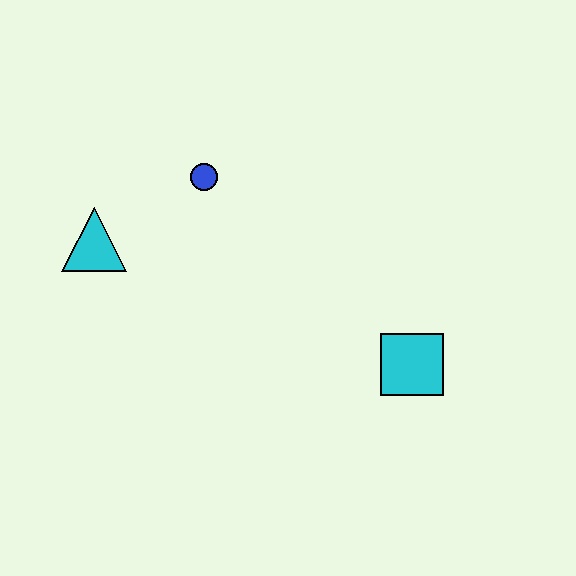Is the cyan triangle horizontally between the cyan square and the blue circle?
No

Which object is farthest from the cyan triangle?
The cyan square is farthest from the cyan triangle.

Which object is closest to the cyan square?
The blue circle is closest to the cyan square.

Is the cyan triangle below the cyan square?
No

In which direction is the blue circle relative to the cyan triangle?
The blue circle is to the right of the cyan triangle.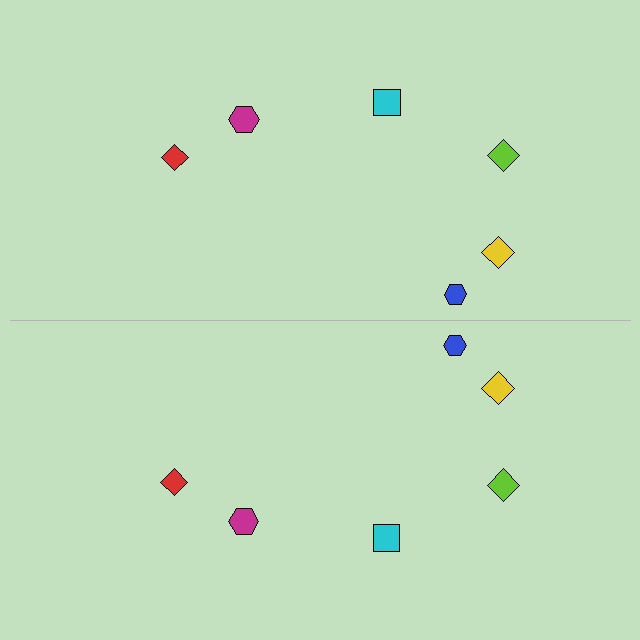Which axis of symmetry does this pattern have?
The pattern has a horizontal axis of symmetry running through the center of the image.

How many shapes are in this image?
There are 12 shapes in this image.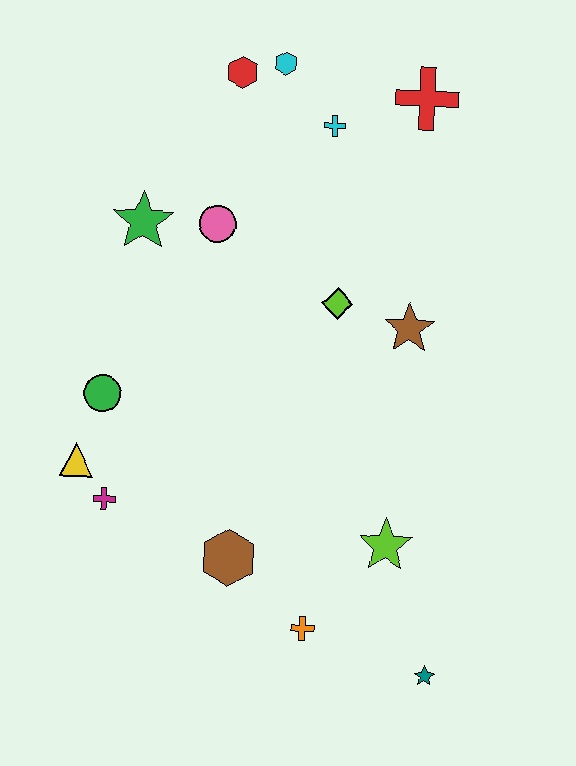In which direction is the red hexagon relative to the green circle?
The red hexagon is above the green circle.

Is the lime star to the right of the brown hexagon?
Yes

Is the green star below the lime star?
No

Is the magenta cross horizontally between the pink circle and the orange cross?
No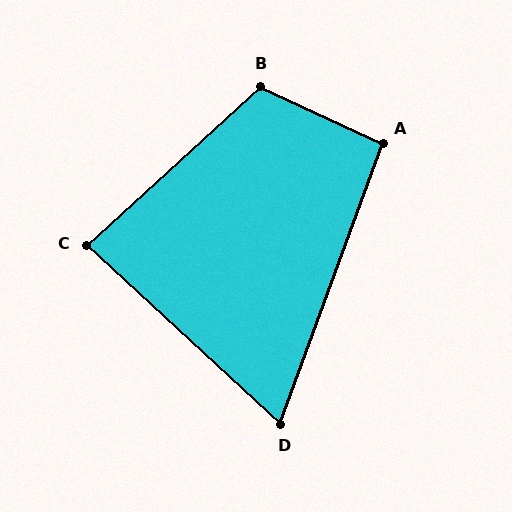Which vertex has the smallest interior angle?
D, at approximately 68 degrees.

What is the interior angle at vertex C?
Approximately 85 degrees (approximately right).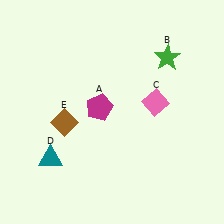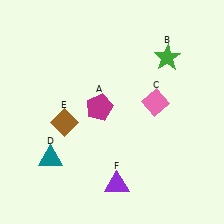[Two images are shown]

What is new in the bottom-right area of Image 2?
A purple triangle (F) was added in the bottom-right area of Image 2.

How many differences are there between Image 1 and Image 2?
There is 1 difference between the two images.